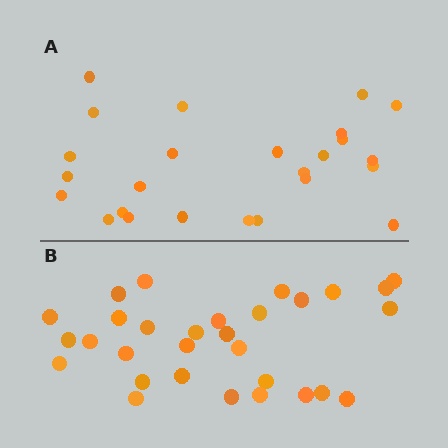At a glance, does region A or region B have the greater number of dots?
Region B (the bottom region) has more dots.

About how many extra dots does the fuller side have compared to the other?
Region B has about 5 more dots than region A.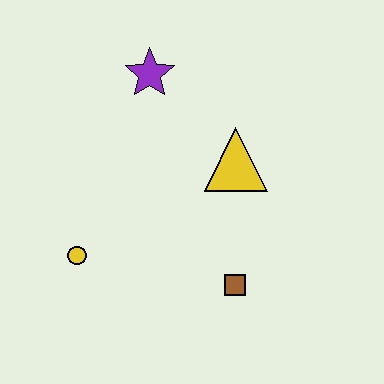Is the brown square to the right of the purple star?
Yes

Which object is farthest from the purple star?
The brown square is farthest from the purple star.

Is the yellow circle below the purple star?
Yes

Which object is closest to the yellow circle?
The brown square is closest to the yellow circle.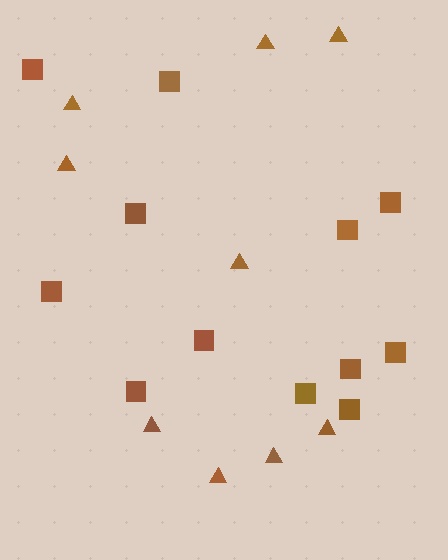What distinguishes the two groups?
There are 2 groups: one group of triangles (9) and one group of squares (12).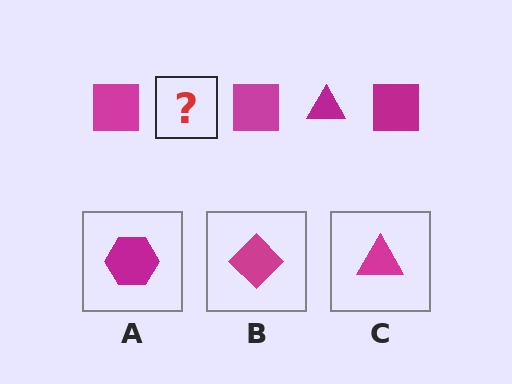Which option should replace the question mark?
Option C.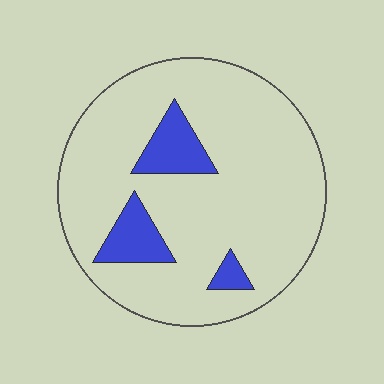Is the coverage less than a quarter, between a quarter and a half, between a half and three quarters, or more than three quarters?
Less than a quarter.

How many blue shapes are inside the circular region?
3.